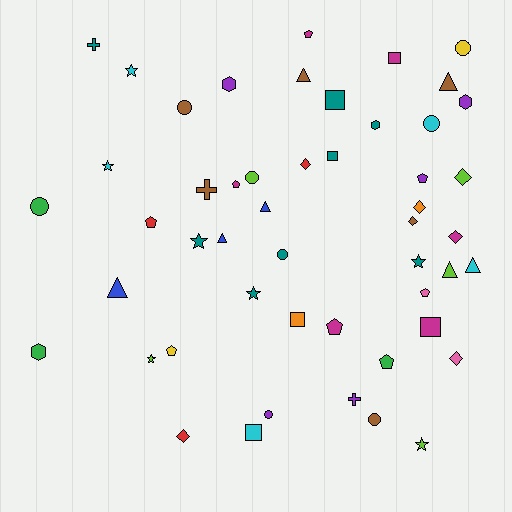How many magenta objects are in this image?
There are 6 magenta objects.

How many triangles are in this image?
There are 7 triangles.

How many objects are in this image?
There are 50 objects.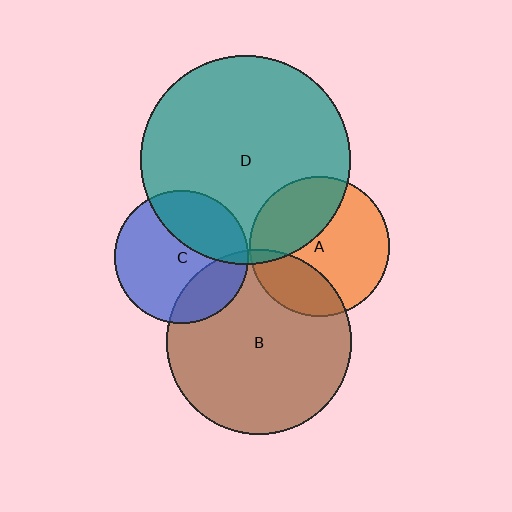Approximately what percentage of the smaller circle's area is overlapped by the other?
Approximately 35%.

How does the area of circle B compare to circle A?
Approximately 1.8 times.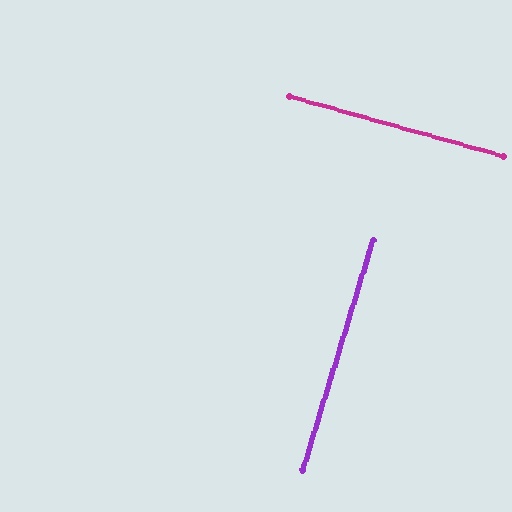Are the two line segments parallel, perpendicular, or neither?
Perpendicular — they meet at approximately 89°.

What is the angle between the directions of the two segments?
Approximately 89 degrees.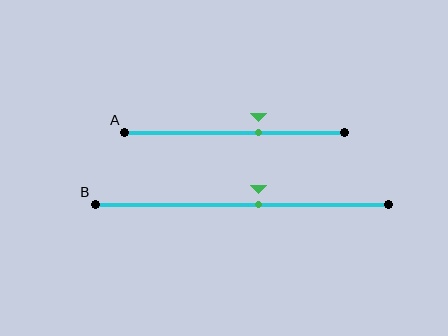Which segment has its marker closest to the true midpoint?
Segment B has its marker closest to the true midpoint.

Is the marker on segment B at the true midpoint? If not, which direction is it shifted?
No, the marker on segment B is shifted to the right by about 6% of the segment length.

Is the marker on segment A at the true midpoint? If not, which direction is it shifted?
No, the marker on segment A is shifted to the right by about 11% of the segment length.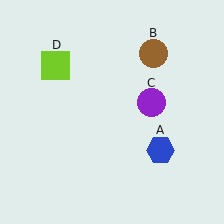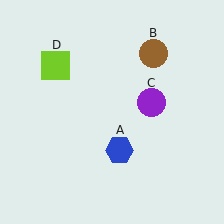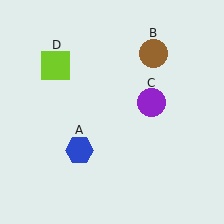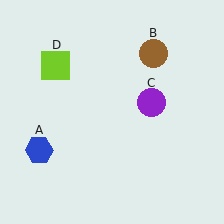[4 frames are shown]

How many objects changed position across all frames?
1 object changed position: blue hexagon (object A).